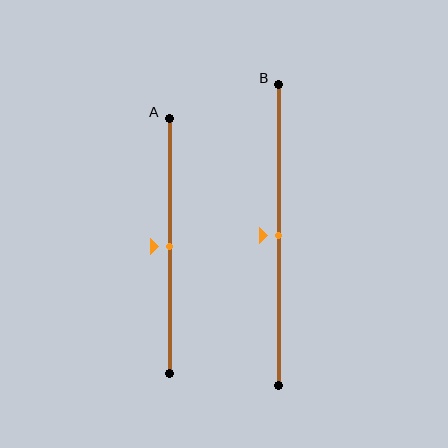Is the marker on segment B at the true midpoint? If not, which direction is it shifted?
Yes, the marker on segment B is at the true midpoint.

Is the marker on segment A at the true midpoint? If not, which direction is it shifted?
Yes, the marker on segment A is at the true midpoint.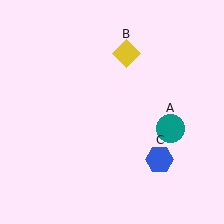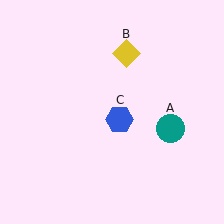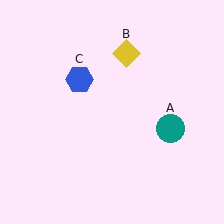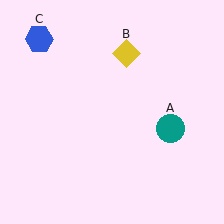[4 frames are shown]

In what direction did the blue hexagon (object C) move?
The blue hexagon (object C) moved up and to the left.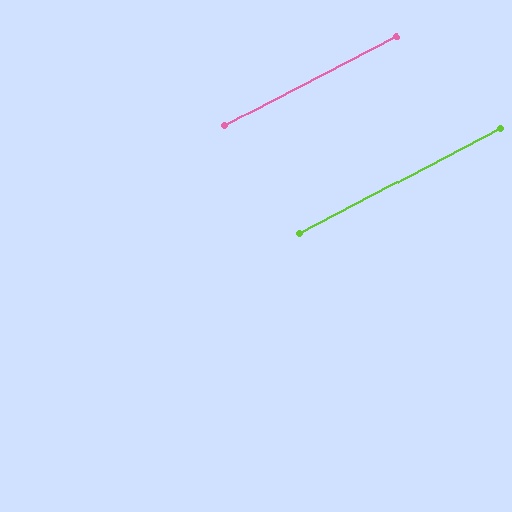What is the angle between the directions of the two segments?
Approximately 0 degrees.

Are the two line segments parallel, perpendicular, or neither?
Parallel — their directions differ by only 0.4°.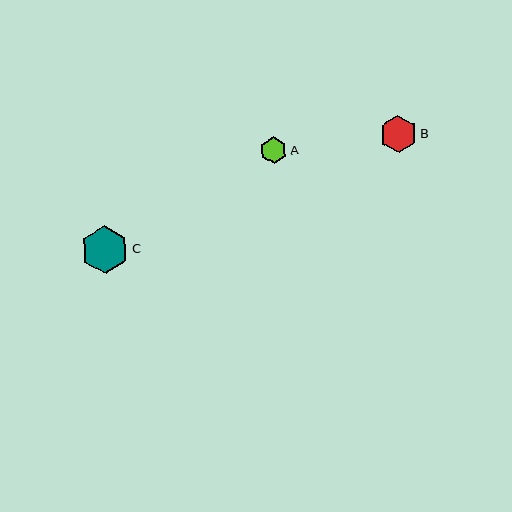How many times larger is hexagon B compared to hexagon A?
Hexagon B is approximately 1.4 times the size of hexagon A.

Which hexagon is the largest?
Hexagon C is the largest with a size of approximately 48 pixels.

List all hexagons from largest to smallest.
From largest to smallest: C, B, A.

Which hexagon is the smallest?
Hexagon A is the smallest with a size of approximately 27 pixels.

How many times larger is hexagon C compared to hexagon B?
Hexagon C is approximately 1.3 times the size of hexagon B.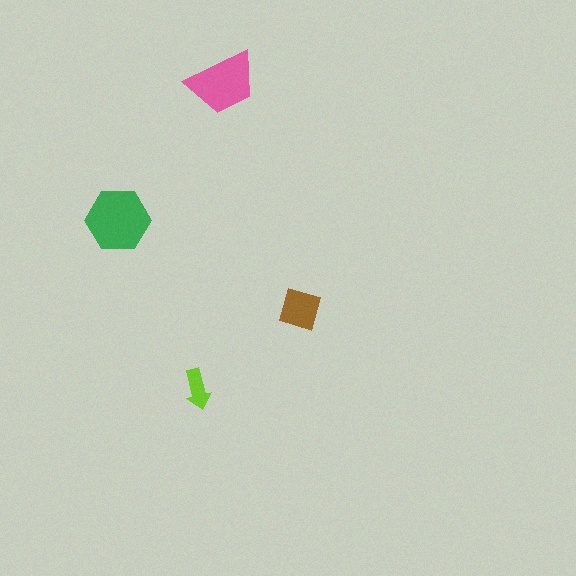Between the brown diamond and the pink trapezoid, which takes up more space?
The pink trapezoid.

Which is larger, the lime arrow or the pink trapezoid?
The pink trapezoid.